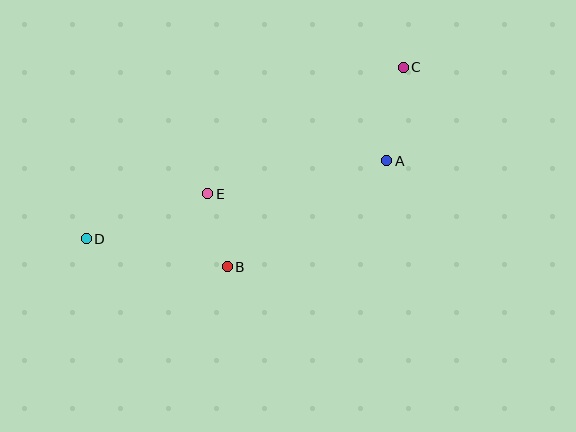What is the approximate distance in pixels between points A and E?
The distance between A and E is approximately 182 pixels.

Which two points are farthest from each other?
Points C and D are farthest from each other.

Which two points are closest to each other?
Points B and E are closest to each other.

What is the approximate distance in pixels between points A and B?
The distance between A and B is approximately 192 pixels.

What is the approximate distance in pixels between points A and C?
The distance between A and C is approximately 95 pixels.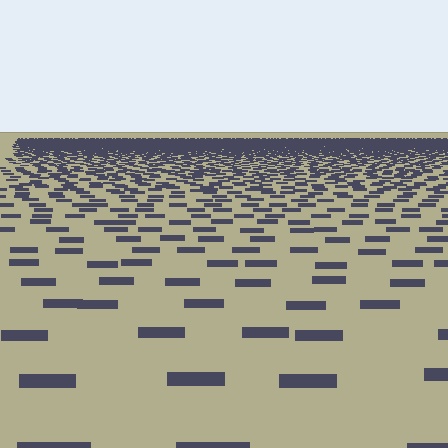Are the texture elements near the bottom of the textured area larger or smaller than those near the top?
Larger. Near the bottom, elements are closer to the viewer and appear at a bigger on-screen size.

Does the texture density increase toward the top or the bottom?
Density increases toward the top.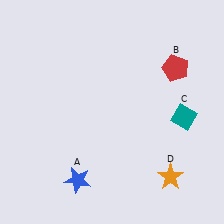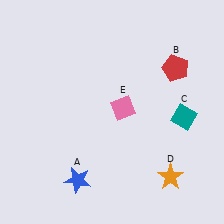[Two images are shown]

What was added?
A pink diamond (E) was added in Image 2.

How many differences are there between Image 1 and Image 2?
There is 1 difference between the two images.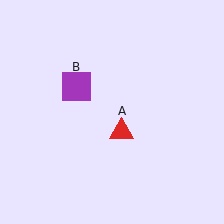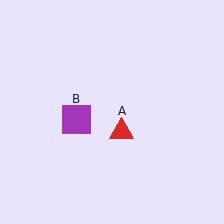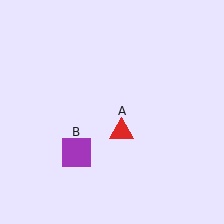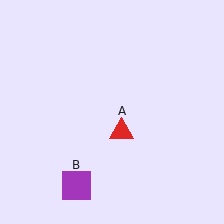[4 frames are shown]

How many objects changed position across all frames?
1 object changed position: purple square (object B).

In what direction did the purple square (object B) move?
The purple square (object B) moved down.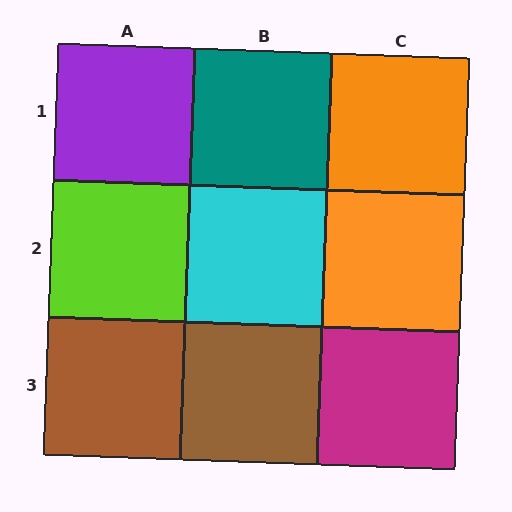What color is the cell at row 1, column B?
Teal.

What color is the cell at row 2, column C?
Orange.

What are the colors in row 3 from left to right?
Brown, brown, magenta.